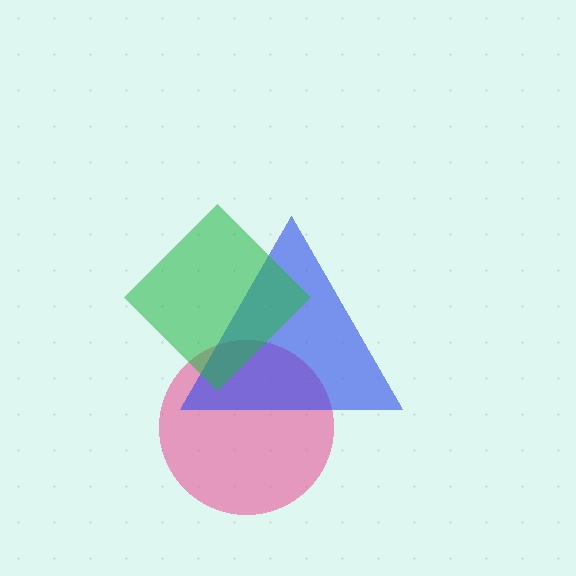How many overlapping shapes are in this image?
There are 3 overlapping shapes in the image.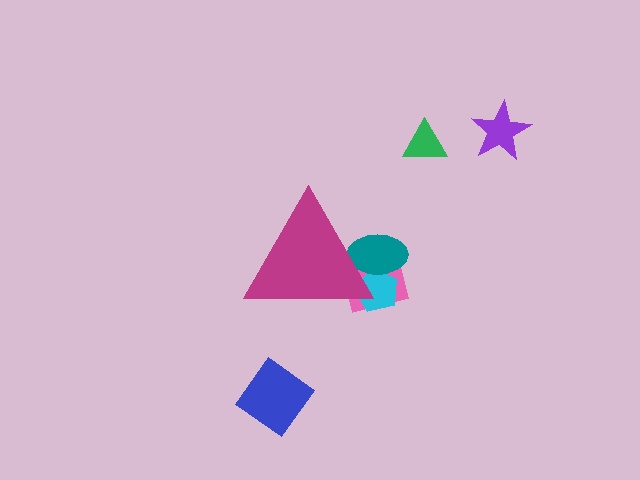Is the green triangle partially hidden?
No, the green triangle is fully visible.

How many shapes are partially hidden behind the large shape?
3 shapes are partially hidden.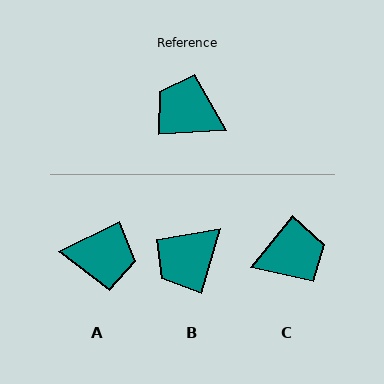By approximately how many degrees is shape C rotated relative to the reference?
Approximately 132 degrees clockwise.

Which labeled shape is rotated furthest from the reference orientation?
A, about 157 degrees away.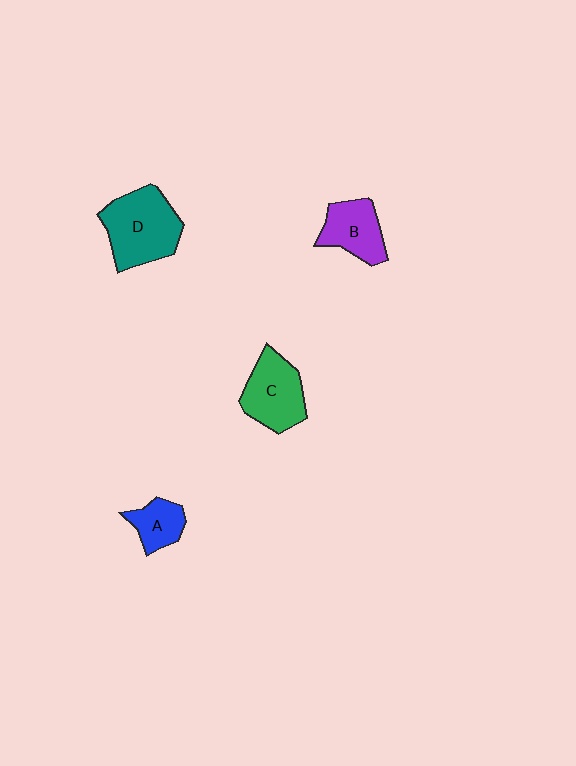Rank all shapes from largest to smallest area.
From largest to smallest: D (teal), C (green), B (purple), A (blue).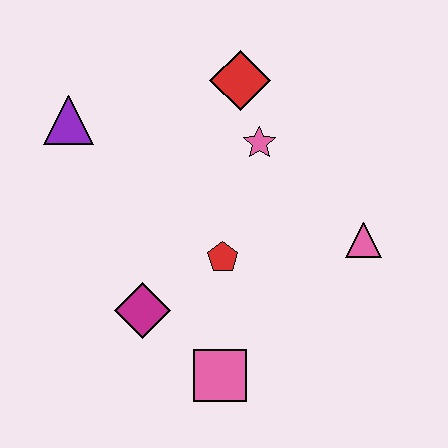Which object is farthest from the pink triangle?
The purple triangle is farthest from the pink triangle.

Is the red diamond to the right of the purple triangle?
Yes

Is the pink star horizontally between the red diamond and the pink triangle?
Yes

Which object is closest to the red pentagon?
The magenta diamond is closest to the red pentagon.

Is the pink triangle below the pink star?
Yes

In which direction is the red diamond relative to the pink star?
The red diamond is above the pink star.